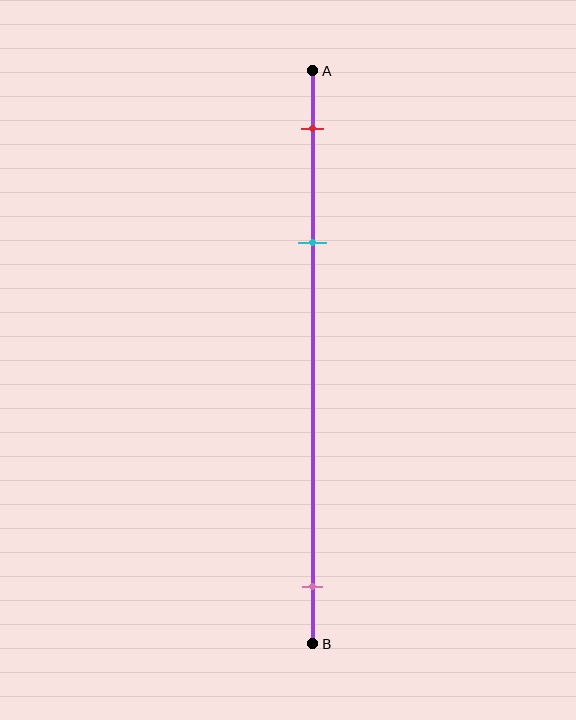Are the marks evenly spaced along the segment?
No, the marks are not evenly spaced.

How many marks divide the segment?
There are 3 marks dividing the segment.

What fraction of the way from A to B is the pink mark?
The pink mark is approximately 90% (0.9) of the way from A to B.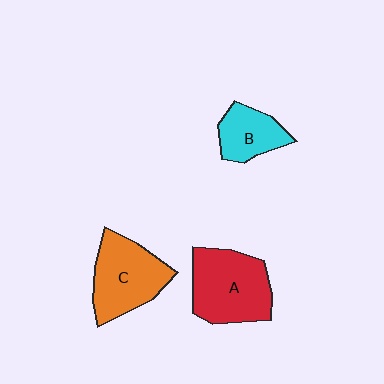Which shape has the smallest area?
Shape B (cyan).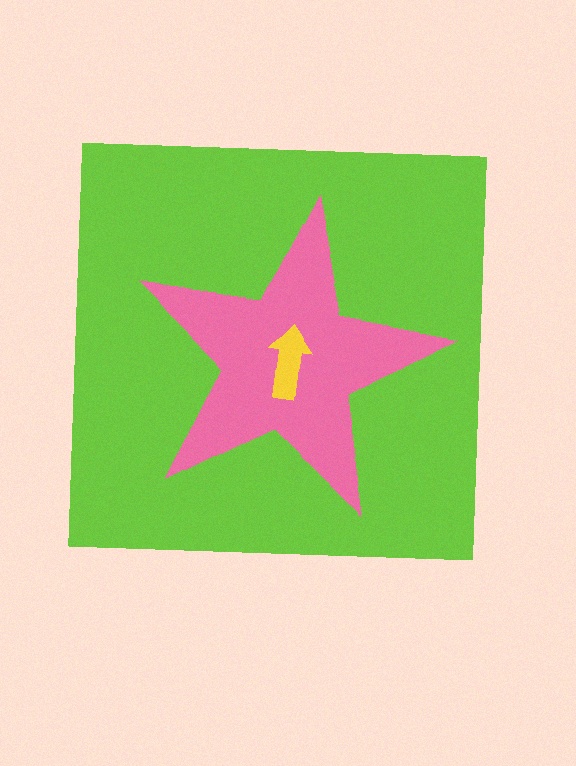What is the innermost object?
The yellow arrow.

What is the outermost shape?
The lime square.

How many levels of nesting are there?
3.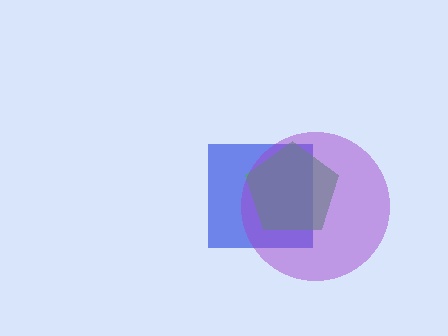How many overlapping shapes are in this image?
There are 3 overlapping shapes in the image.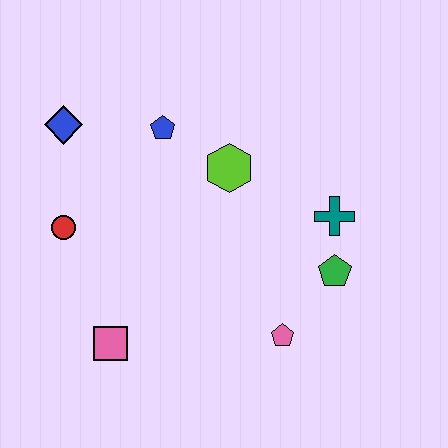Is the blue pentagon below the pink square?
No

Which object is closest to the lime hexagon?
The blue pentagon is closest to the lime hexagon.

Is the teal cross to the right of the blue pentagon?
Yes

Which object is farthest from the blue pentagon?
The pink pentagon is farthest from the blue pentagon.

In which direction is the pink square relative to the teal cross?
The pink square is to the left of the teal cross.